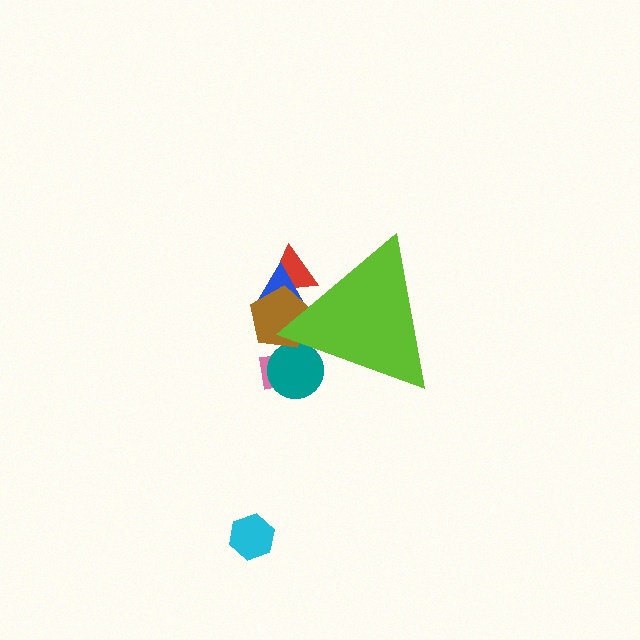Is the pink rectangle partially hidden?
Yes, the pink rectangle is partially hidden behind the lime triangle.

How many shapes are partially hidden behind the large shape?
5 shapes are partially hidden.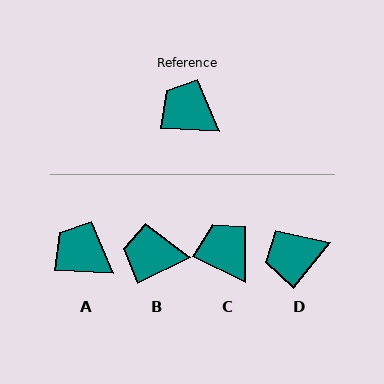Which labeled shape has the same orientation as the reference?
A.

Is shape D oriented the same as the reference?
No, it is off by about 54 degrees.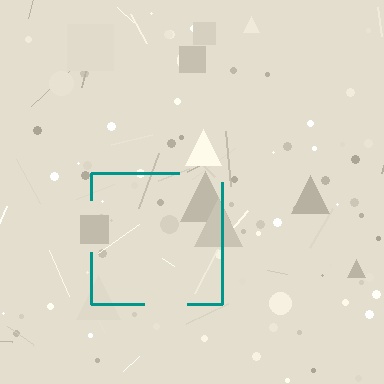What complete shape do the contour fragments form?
The contour fragments form a square.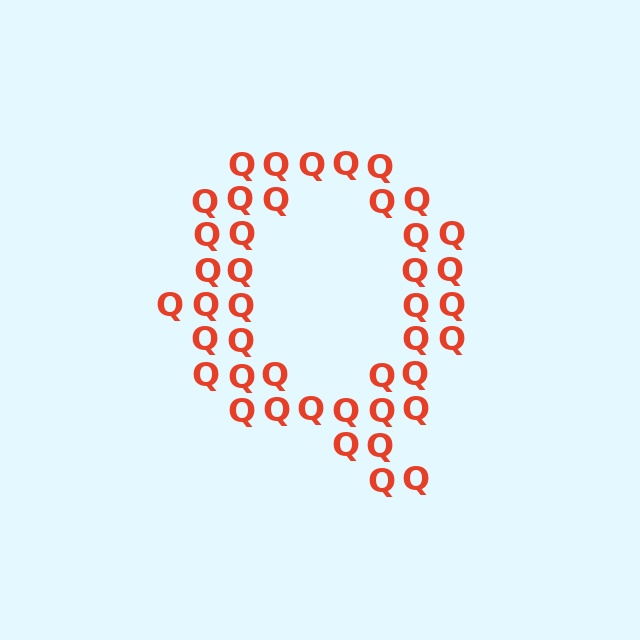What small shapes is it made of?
It is made of small letter Q's.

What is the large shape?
The large shape is the letter Q.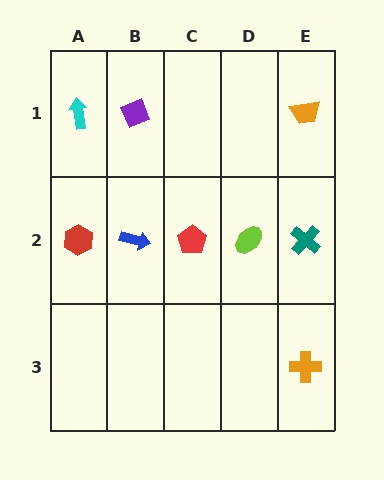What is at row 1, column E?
An orange trapezoid.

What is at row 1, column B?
A purple diamond.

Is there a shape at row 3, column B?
No, that cell is empty.